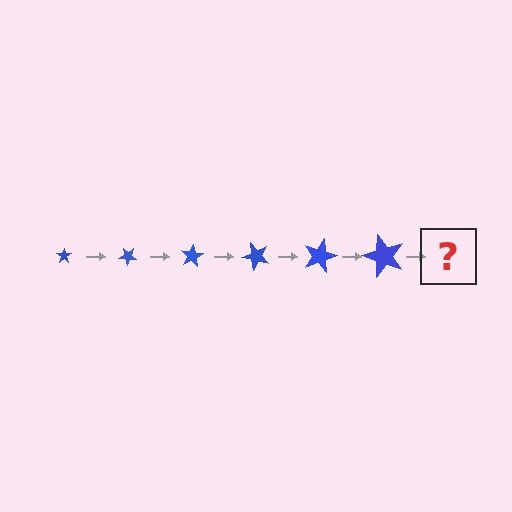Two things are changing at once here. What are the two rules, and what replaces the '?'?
The two rules are that the star grows larger each step and it rotates 40 degrees each step. The '?' should be a star, larger than the previous one and rotated 240 degrees from the start.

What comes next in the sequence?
The next element should be a star, larger than the previous one and rotated 240 degrees from the start.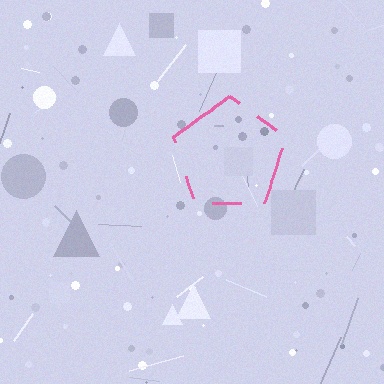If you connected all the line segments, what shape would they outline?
They would outline a pentagon.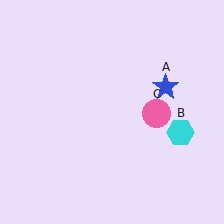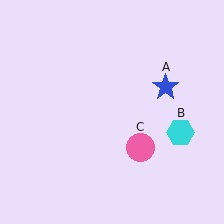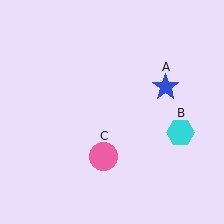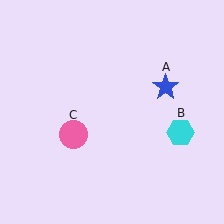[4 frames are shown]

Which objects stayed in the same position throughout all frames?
Blue star (object A) and cyan hexagon (object B) remained stationary.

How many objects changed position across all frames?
1 object changed position: pink circle (object C).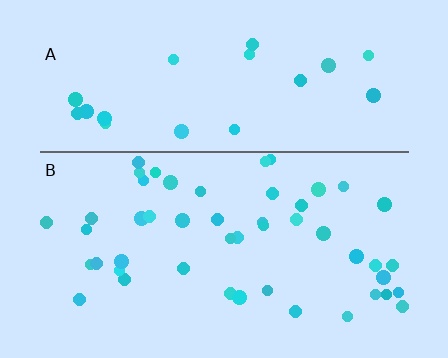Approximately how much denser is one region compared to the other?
Approximately 2.0× — region B over region A.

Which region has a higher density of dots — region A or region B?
B (the bottom).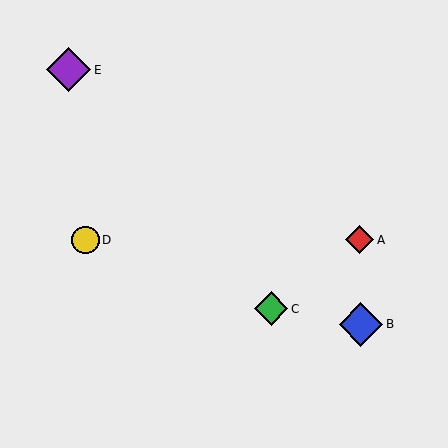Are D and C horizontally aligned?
No, D is at y≈240 and C is at y≈309.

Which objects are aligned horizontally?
Objects A, D are aligned horizontally.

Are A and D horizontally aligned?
Yes, both are at y≈240.